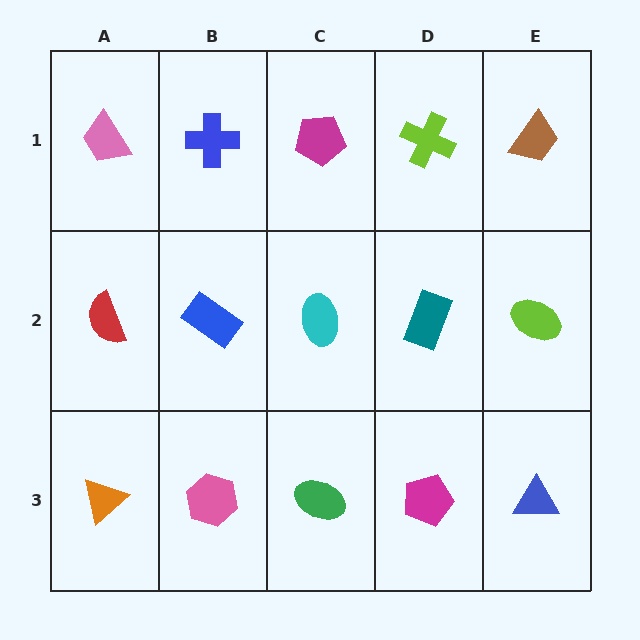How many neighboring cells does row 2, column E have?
3.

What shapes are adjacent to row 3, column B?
A blue rectangle (row 2, column B), an orange triangle (row 3, column A), a green ellipse (row 3, column C).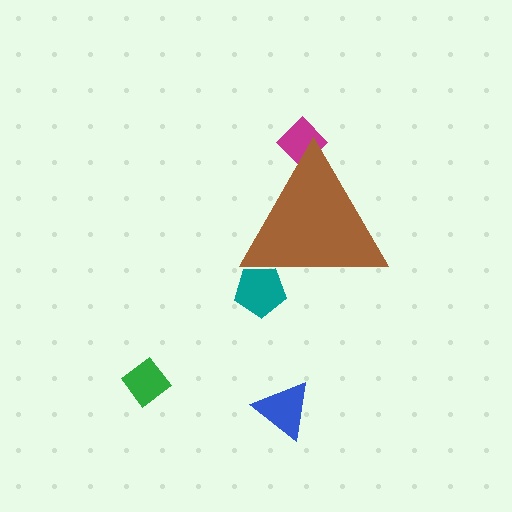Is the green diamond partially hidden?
No, the green diamond is fully visible.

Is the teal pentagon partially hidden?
Yes, the teal pentagon is partially hidden behind the brown triangle.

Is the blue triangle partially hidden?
No, the blue triangle is fully visible.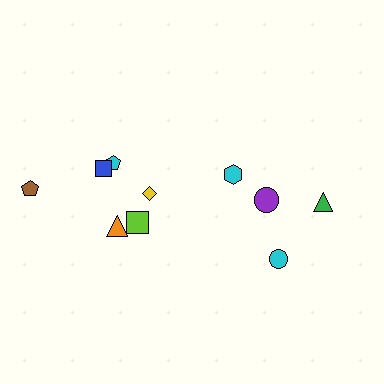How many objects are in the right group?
There are 4 objects.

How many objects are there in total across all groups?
There are 10 objects.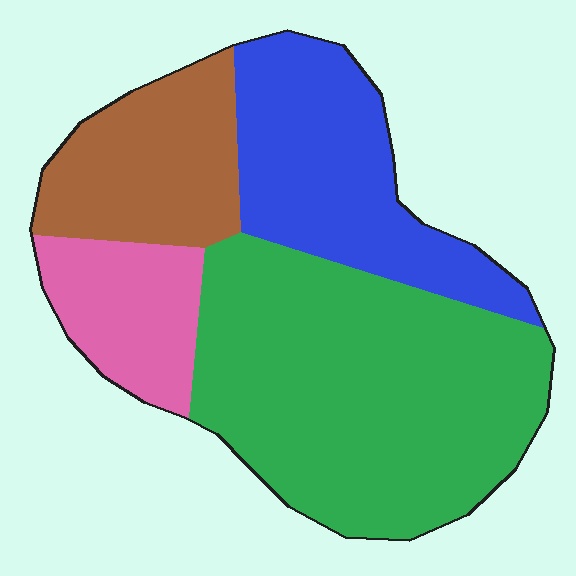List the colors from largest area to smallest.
From largest to smallest: green, blue, brown, pink.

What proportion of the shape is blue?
Blue takes up about one quarter (1/4) of the shape.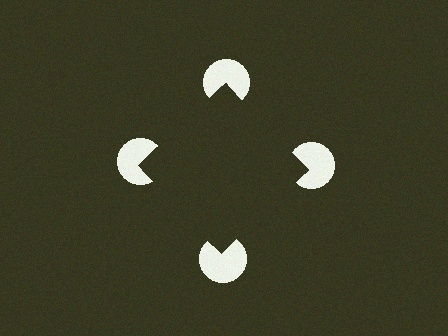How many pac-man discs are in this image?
There are 4 — one at each vertex of the illusory square.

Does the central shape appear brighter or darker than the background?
It typically appears slightly darker than the background, even though no actual brightness change is drawn.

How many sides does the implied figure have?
4 sides.